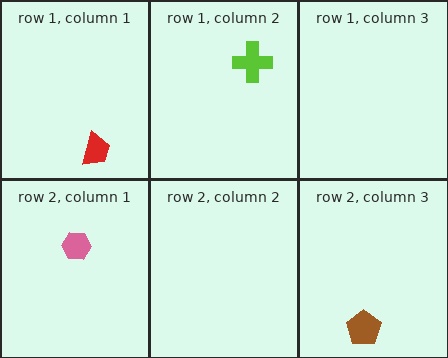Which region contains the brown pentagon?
The row 2, column 3 region.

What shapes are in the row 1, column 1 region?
The red trapezoid.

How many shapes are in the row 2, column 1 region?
1.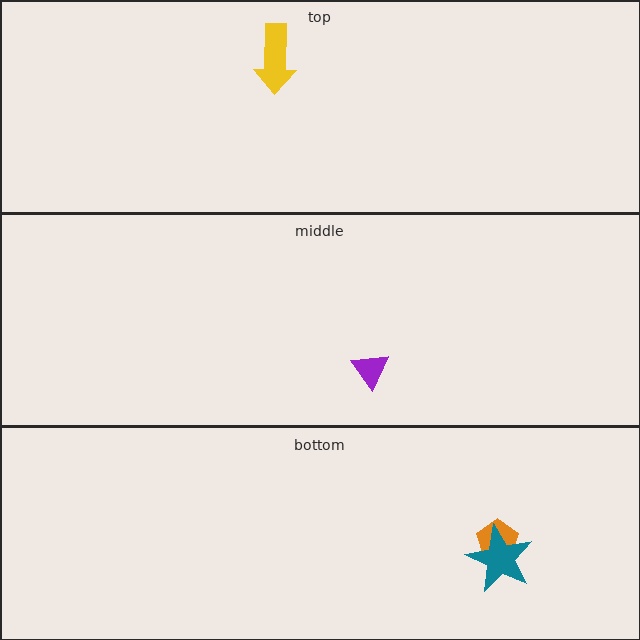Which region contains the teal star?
The bottom region.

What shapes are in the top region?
The yellow arrow.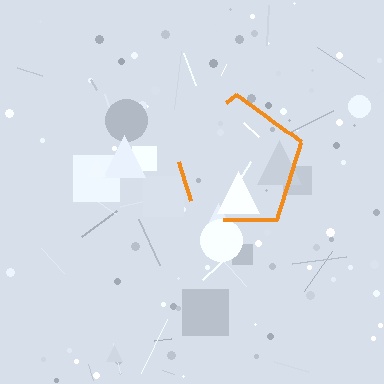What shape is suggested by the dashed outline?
The dashed outline suggests a pentagon.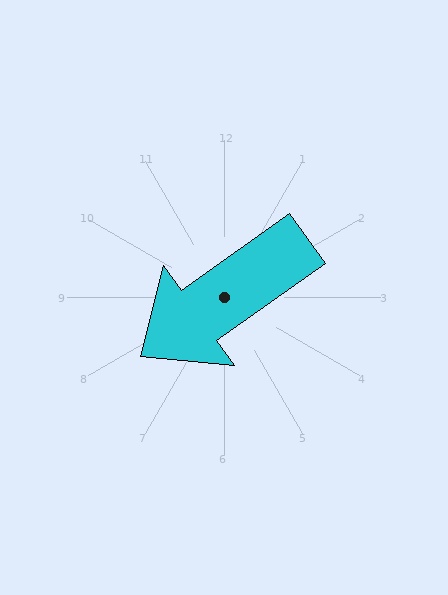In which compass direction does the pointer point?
Southwest.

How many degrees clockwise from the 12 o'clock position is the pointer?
Approximately 235 degrees.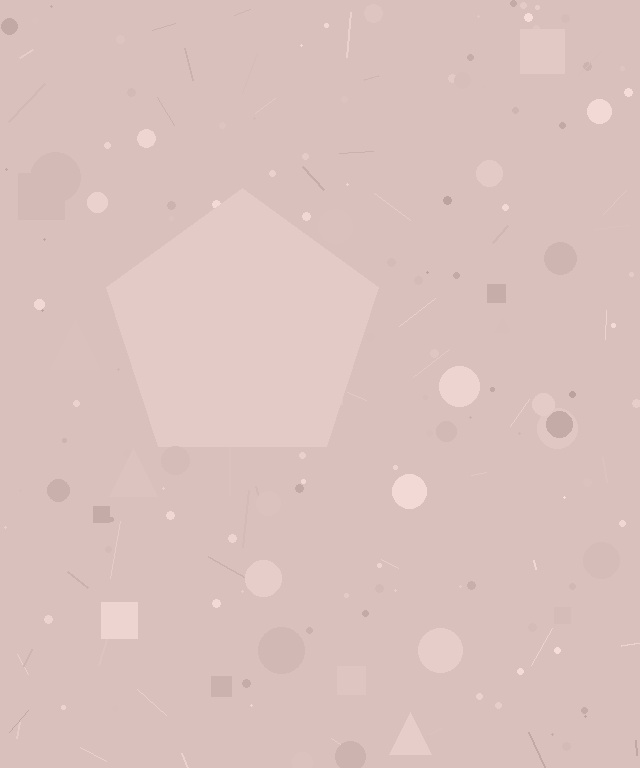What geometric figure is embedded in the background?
A pentagon is embedded in the background.